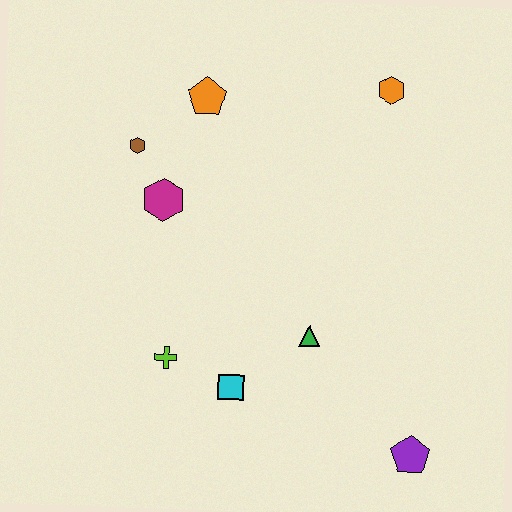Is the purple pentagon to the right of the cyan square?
Yes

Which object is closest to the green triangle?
The cyan square is closest to the green triangle.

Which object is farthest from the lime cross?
The orange hexagon is farthest from the lime cross.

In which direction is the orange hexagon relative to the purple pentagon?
The orange hexagon is above the purple pentagon.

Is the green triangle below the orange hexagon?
Yes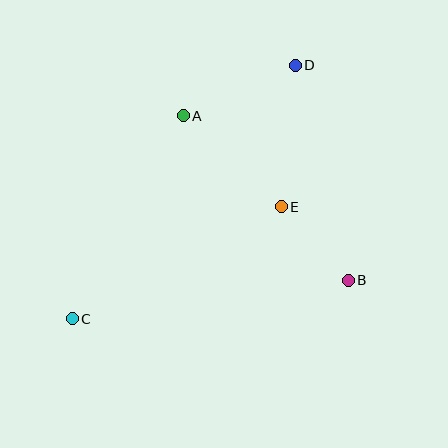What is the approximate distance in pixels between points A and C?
The distance between A and C is approximately 231 pixels.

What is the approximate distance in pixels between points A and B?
The distance between A and B is approximately 233 pixels.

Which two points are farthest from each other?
Points C and D are farthest from each other.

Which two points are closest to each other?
Points B and E are closest to each other.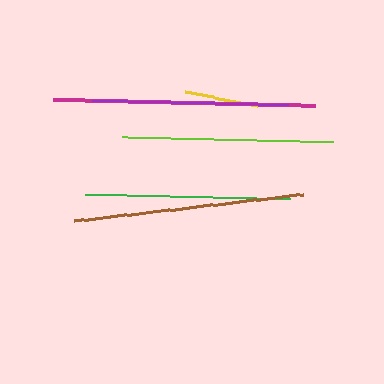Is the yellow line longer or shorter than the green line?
The green line is longer than the yellow line.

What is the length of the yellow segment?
The yellow segment is approximately 73 pixels long.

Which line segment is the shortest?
The yellow line is the shortest at approximately 73 pixels.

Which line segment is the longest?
The magenta line is the longest at approximately 262 pixels.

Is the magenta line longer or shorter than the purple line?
The magenta line is longer than the purple line.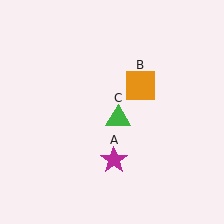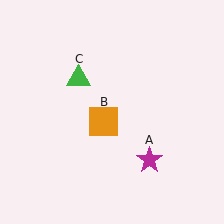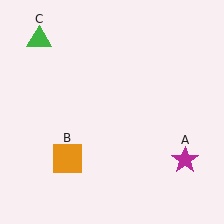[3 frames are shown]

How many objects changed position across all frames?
3 objects changed position: magenta star (object A), orange square (object B), green triangle (object C).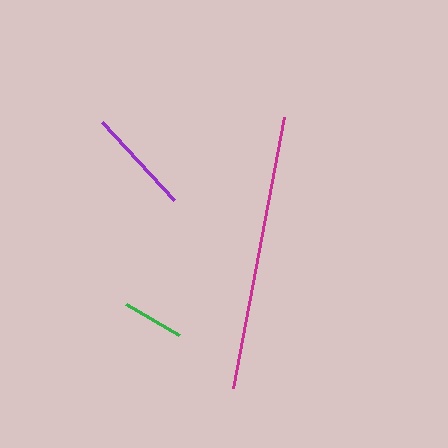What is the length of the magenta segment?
The magenta segment is approximately 276 pixels long.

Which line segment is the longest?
The magenta line is the longest at approximately 276 pixels.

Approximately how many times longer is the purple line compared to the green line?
The purple line is approximately 1.7 times the length of the green line.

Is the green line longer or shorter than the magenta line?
The magenta line is longer than the green line.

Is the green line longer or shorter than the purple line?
The purple line is longer than the green line.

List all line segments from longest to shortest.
From longest to shortest: magenta, purple, green.